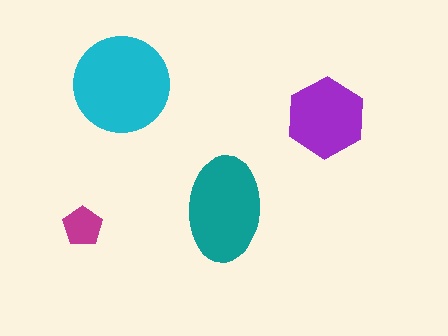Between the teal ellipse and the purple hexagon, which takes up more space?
The teal ellipse.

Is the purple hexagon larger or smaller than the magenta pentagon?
Larger.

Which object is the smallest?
The magenta pentagon.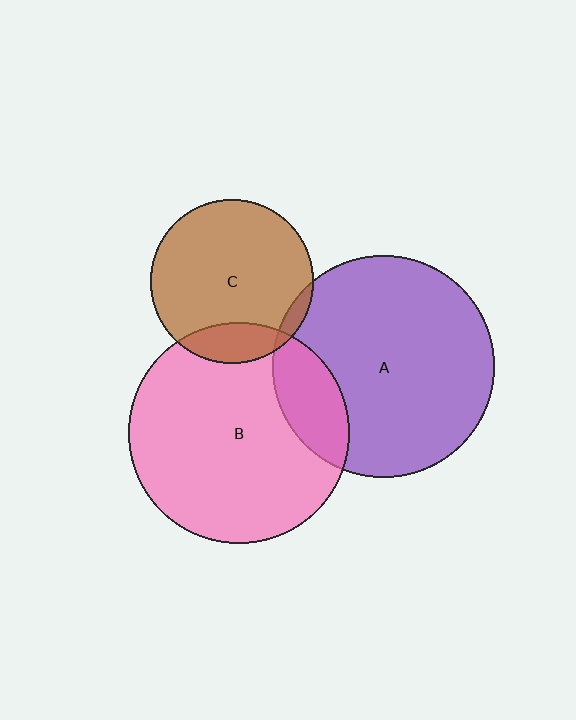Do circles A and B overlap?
Yes.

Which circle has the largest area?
Circle A (purple).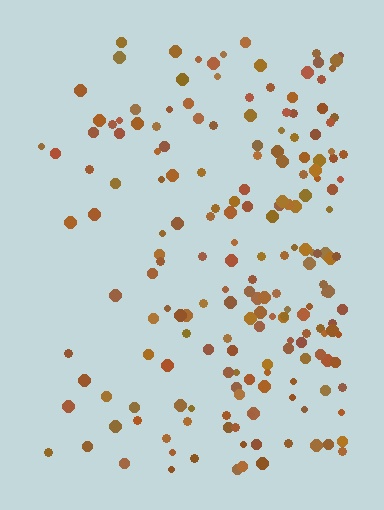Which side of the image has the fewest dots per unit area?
The left.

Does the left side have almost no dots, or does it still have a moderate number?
Still a moderate number, just noticeably fewer than the right.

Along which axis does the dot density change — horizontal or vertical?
Horizontal.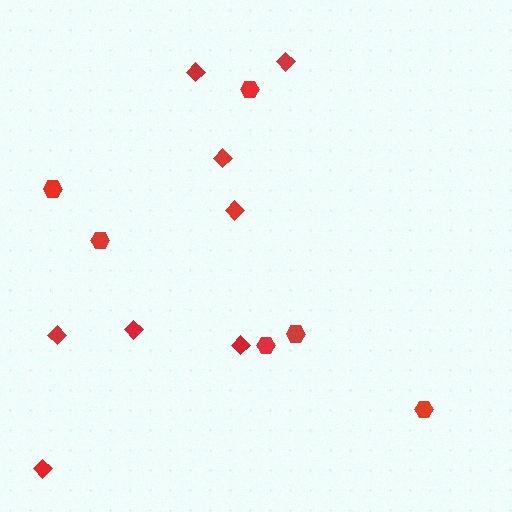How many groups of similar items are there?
There are 2 groups: one group of hexagons (6) and one group of diamonds (8).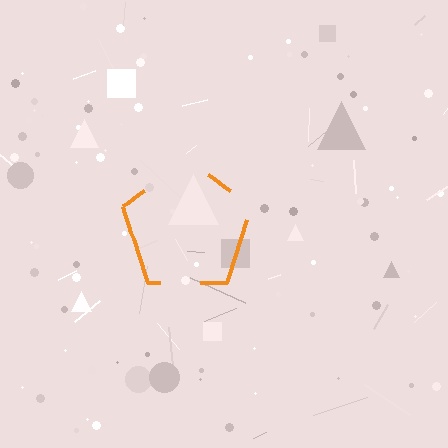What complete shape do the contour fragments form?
The contour fragments form a pentagon.